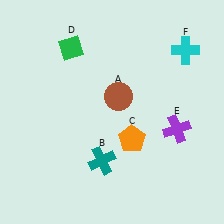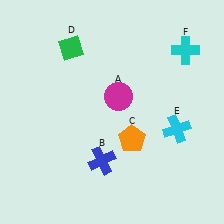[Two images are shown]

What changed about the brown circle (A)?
In Image 1, A is brown. In Image 2, it changed to magenta.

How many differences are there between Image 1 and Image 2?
There are 3 differences between the two images.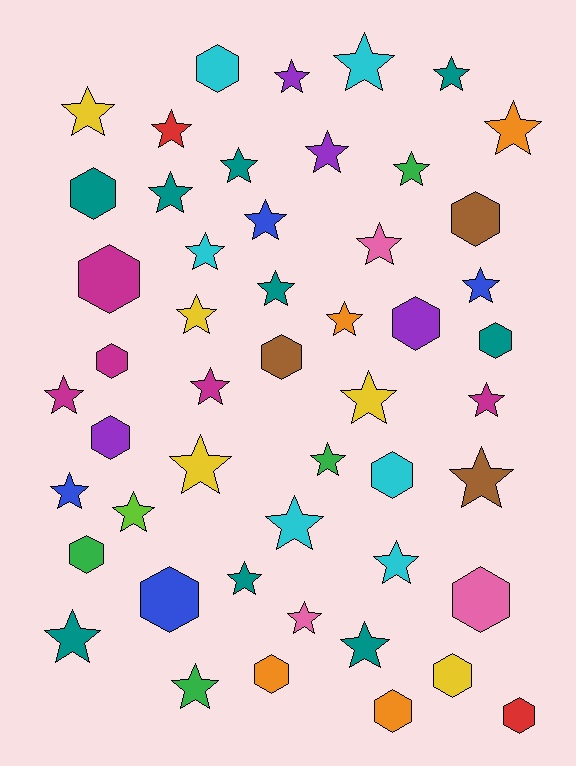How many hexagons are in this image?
There are 17 hexagons.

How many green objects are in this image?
There are 4 green objects.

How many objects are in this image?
There are 50 objects.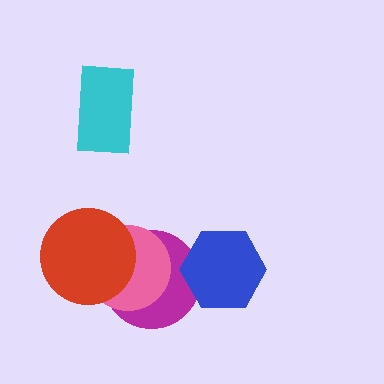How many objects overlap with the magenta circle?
3 objects overlap with the magenta circle.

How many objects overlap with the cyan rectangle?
0 objects overlap with the cyan rectangle.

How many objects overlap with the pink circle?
2 objects overlap with the pink circle.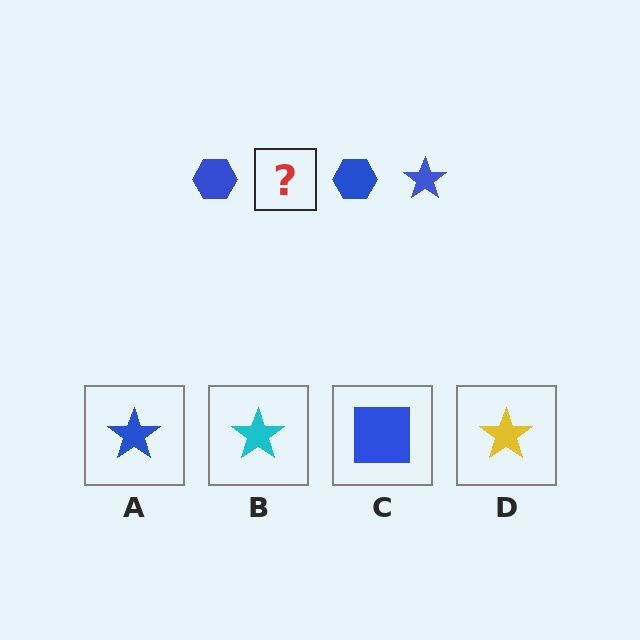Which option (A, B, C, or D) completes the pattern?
A.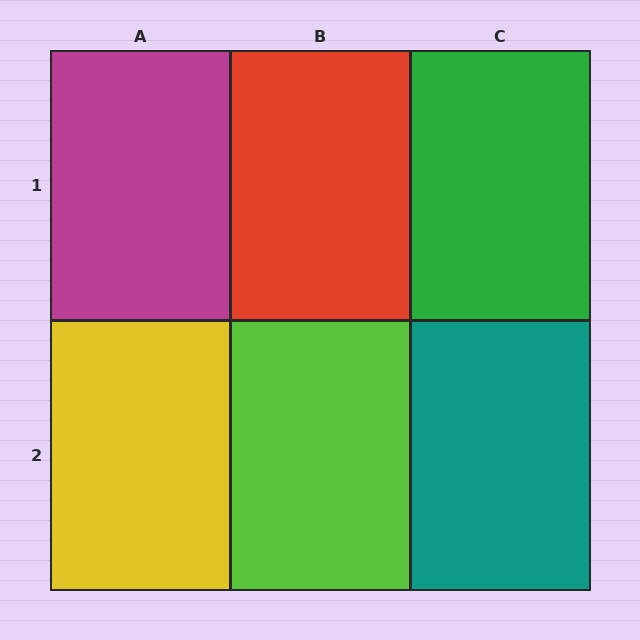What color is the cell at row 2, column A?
Yellow.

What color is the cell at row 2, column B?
Lime.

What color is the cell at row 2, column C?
Teal.